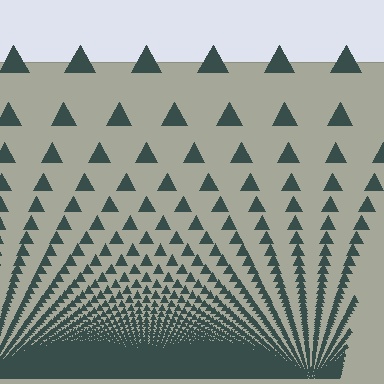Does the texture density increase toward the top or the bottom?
Density increases toward the bottom.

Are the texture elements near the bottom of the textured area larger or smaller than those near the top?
Smaller. The gradient is inverted — elements near the bottom are smaller and denser.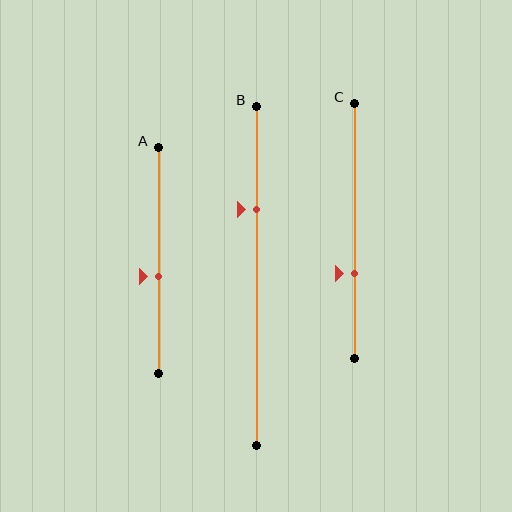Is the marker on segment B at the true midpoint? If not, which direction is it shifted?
No, the marker on segment B is shifted upward by about 20% of the segment length.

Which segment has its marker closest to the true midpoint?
Segment A has its marker closest to the true midpoint.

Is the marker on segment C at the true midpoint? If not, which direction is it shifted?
No, the marker on segment C is shifted downward by about 17% of the segment length.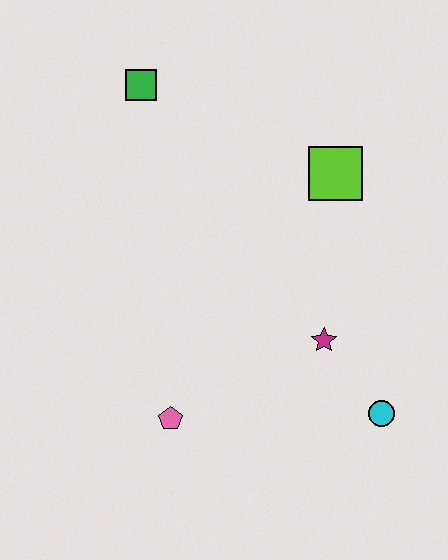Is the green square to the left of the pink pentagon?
Yes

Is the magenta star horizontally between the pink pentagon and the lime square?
Yes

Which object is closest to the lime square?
The magenta star is closest to the lime square.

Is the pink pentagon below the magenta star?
Yes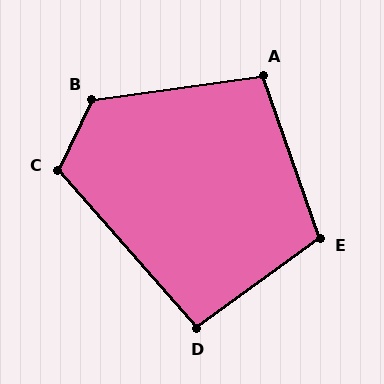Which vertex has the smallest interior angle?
D, at approximately 95 degrees.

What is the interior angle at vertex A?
Approximately 101 degrees (obtuse).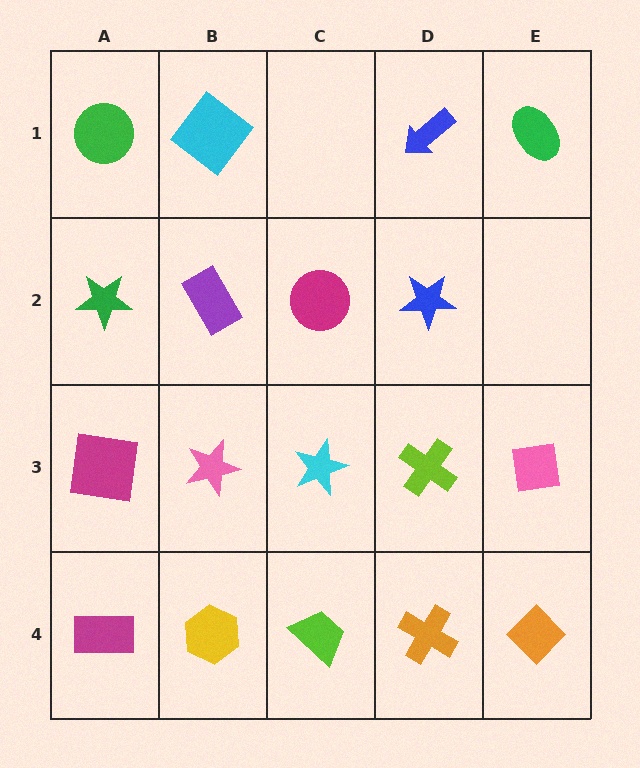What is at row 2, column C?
A magenta circle.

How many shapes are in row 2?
4 shapes.